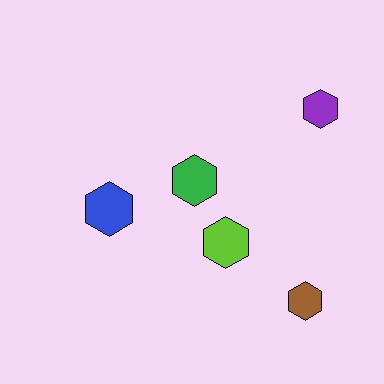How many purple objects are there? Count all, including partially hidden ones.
There is 1 purple object.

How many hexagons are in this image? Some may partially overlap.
There are 5 hexagons.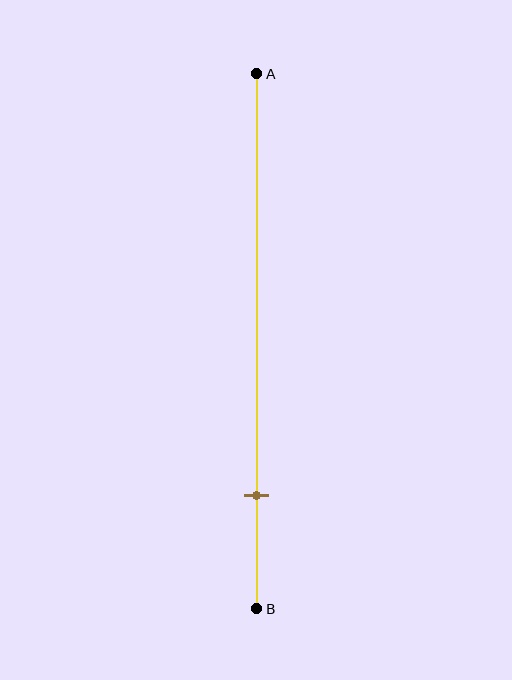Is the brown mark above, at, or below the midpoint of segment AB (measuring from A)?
The brown mark is below the midpoint of segment AB.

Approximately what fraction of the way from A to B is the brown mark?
The brown mark is approximately 80% of the way from A to B.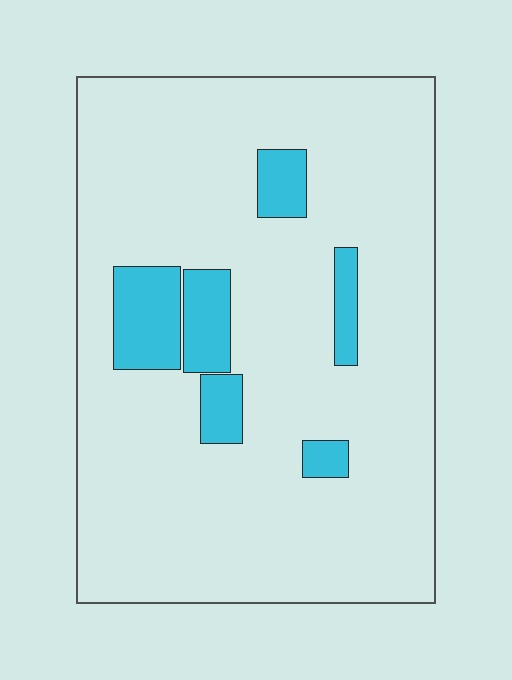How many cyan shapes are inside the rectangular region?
6.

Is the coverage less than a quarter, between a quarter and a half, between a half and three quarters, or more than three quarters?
Less than a quarter.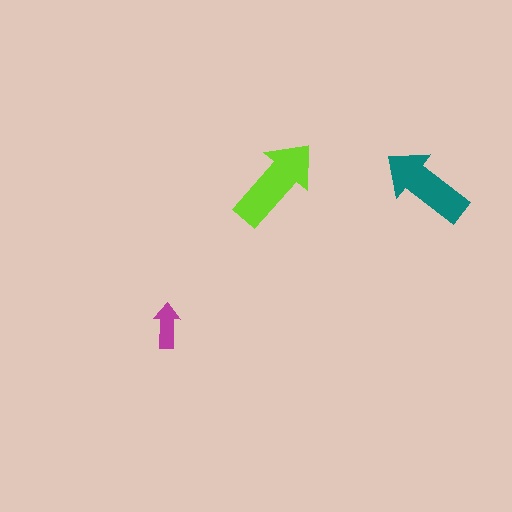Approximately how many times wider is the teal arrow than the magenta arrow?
About 2 times wider.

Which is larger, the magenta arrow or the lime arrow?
The lime one.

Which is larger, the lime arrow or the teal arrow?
The lime one.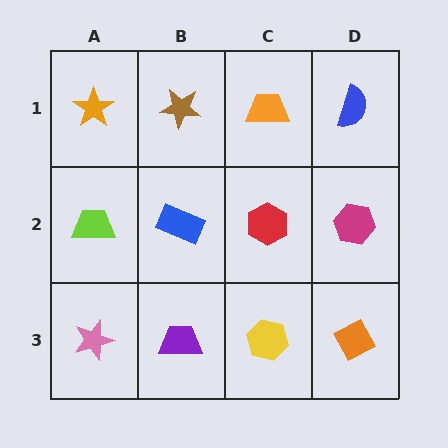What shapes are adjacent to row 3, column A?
A lime trapezoid (row 2, column A), a purple trapezoid (row 3, column B).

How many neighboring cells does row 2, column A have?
3.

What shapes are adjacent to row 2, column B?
A brown star (row 1, column B), a purple trapezoid (row 3, column B), a lime trapezoid (row 2, column A), a red hexagon (row 2, column C).